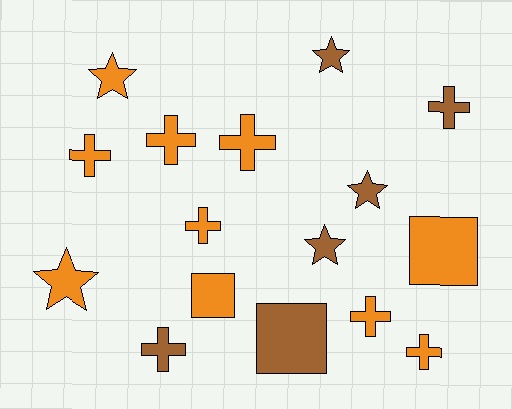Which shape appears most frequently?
Cross, with 8 objects.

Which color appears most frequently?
Orange, with 10 objects.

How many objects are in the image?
There are 16 objects.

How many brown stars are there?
There are 3 brown stars.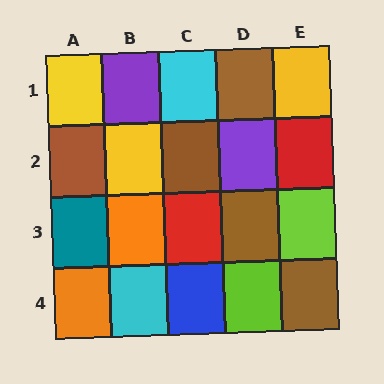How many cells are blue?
1 cell is blue.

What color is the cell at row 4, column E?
Brown.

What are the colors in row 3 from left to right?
Teal, orange, red, brown, lime.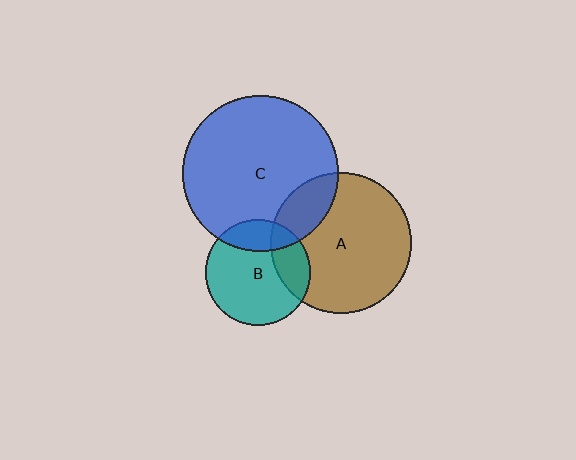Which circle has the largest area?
Circle C (blue).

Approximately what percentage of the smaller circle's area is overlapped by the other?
Approximately 25%.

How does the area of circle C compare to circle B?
Approximately 2.2 times.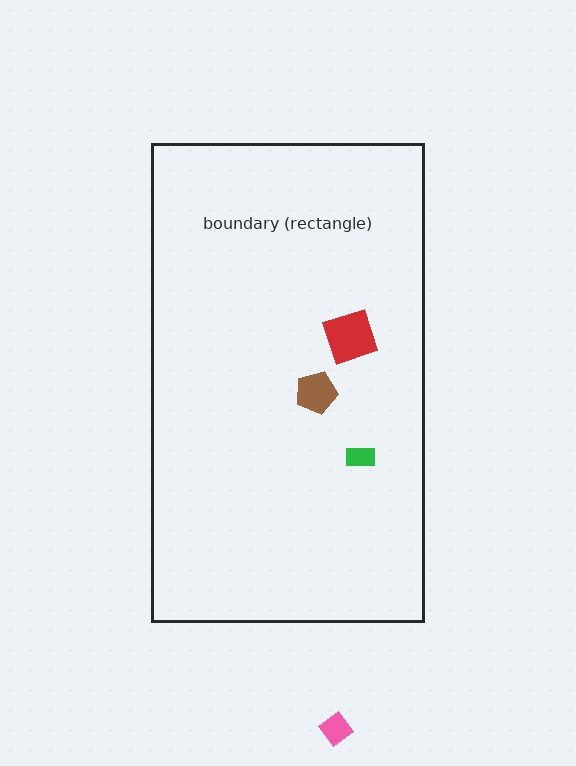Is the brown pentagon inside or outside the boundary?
Inside.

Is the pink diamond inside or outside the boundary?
Outside.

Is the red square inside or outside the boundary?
Inside.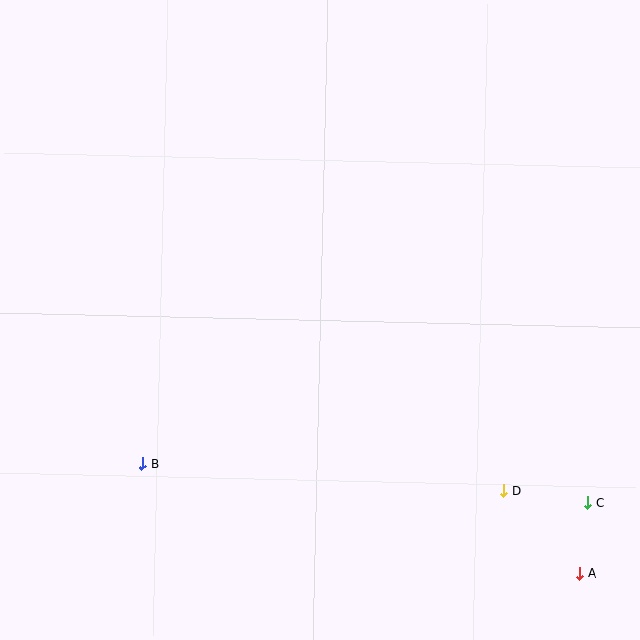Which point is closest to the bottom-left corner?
Point B is closest to the bottom-left corner.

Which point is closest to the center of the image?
Point B at (142, 463) is closest to the center.